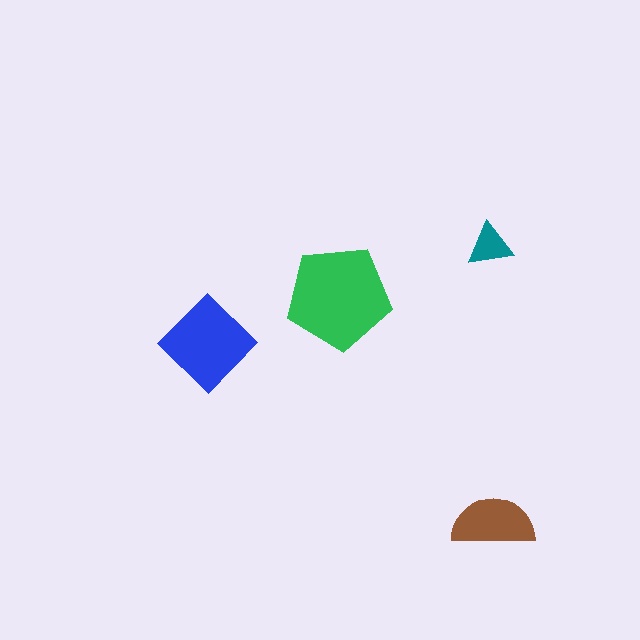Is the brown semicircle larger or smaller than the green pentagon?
Smaller.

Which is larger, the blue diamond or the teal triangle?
The blue diamond.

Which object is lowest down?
The brown semicircle is bottommost.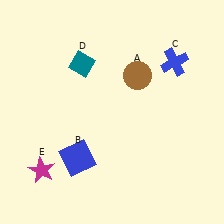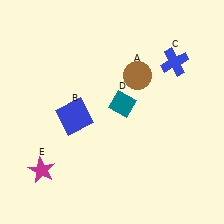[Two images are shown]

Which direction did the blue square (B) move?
The blue square (B) moved up.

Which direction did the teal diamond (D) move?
The teal diamond (D) moved down.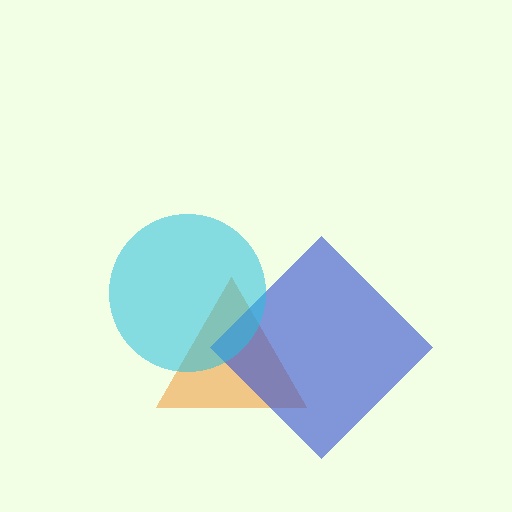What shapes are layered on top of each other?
The layered shapes are: an orange triangle, a blue diamond, a cyan circle.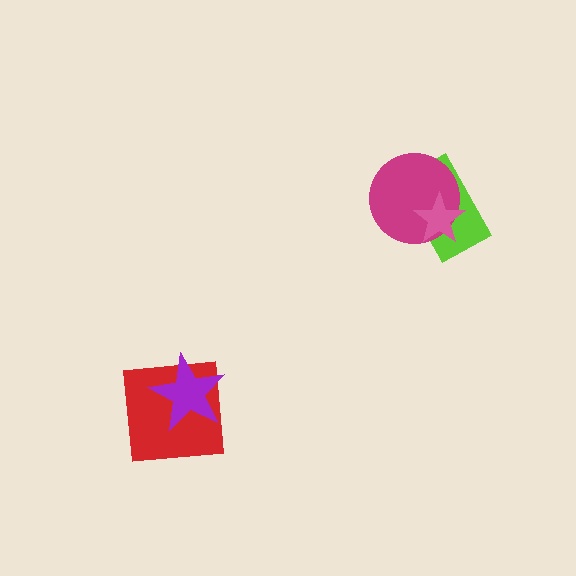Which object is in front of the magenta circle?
The pink star is in front of the magenta circle.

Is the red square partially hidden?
Yes, it is partially covered by another shape.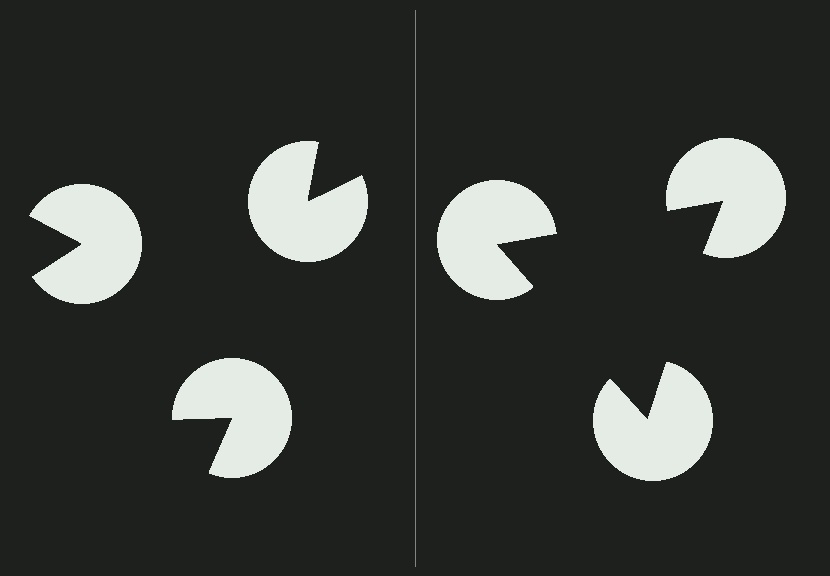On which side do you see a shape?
An illusory triangle appears on the right side. On the left side the wedge cuts are rotated, so no coherent shape forms.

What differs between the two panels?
The pac-man discs are positioned identically on both sides; only the wedge orientations differ. On the right they align to a triangle; on the left they are misaligned.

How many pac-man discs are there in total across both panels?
6 — 3 on each side.